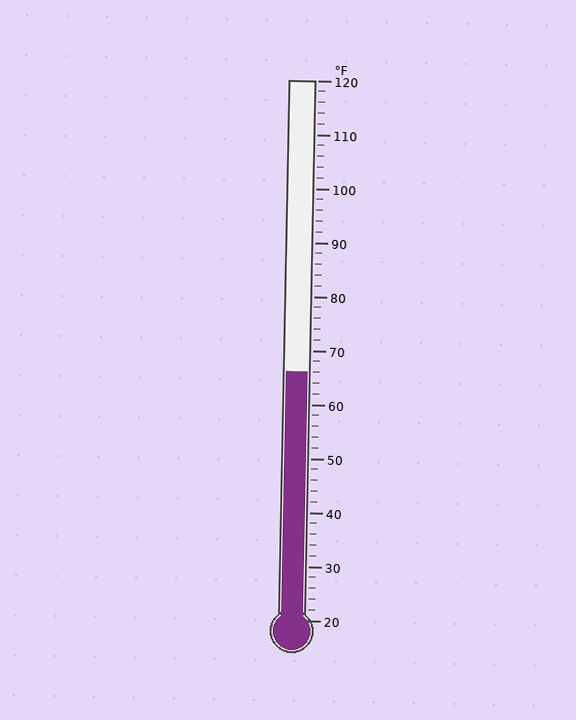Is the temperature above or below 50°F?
The temperature is above 50°F.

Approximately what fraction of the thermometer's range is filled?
The thermometer is filled to approximately 45% of its range.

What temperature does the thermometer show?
The thermometer shows approximately 66°F.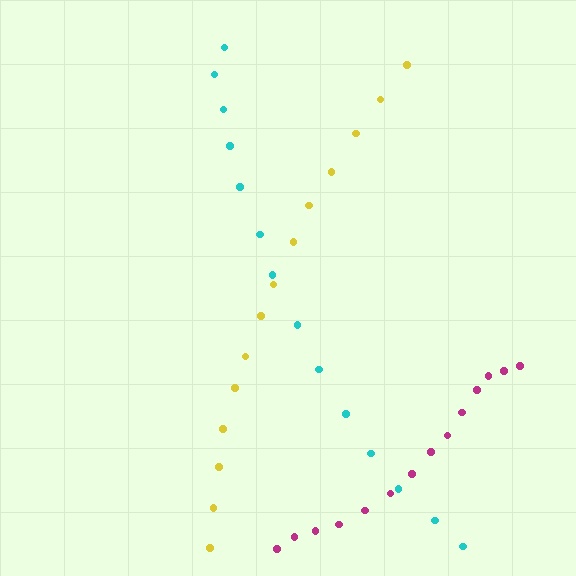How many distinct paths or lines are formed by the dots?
There are 3 distinct paths.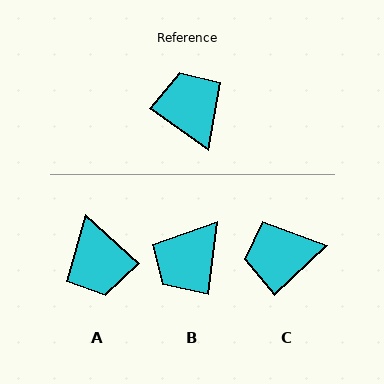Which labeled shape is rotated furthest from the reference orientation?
A, about 173 degrees away.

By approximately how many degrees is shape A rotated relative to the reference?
Approximately 173 degrees counter-clockwise.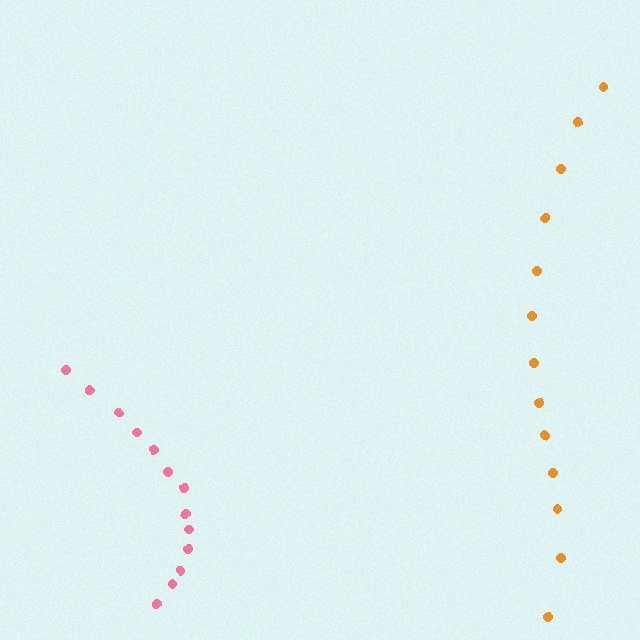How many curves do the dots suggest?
There are 2 distinct paths.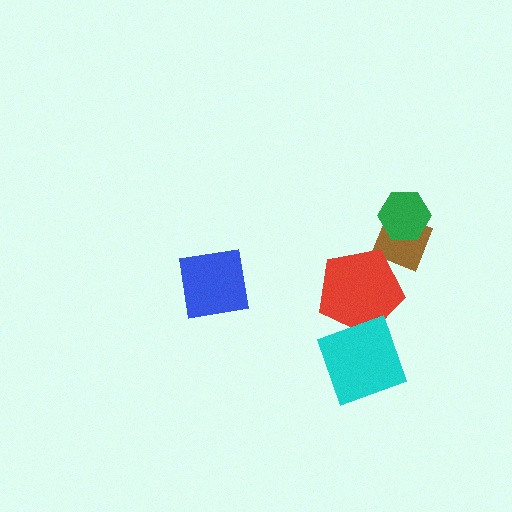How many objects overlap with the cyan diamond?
1 object overlaps with the cyan diamond.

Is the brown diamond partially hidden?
Yes, it is partially covered by another shape.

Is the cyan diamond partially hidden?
No, no other shape covers it.